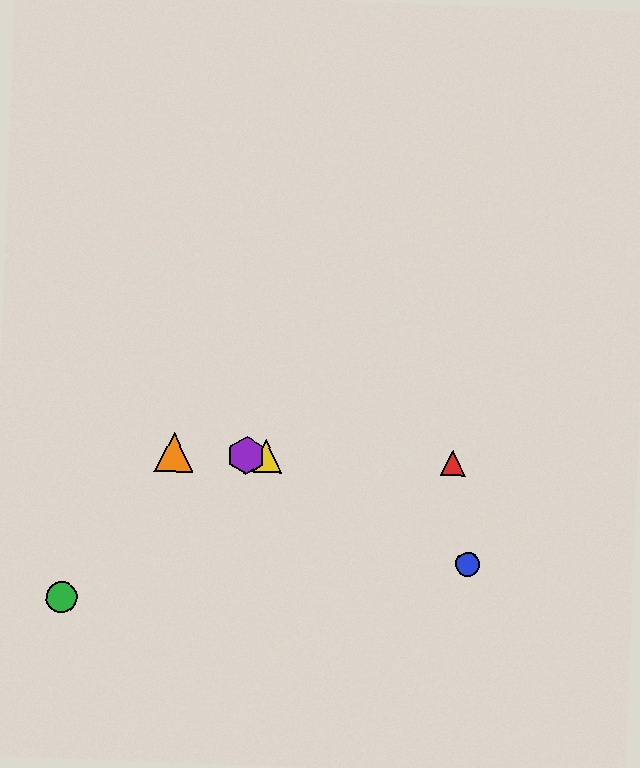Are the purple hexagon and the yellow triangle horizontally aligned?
Yes, both are at y≈455.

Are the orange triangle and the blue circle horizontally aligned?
No, the orange triangle is at y≈453 and the blue circle is at y≈565.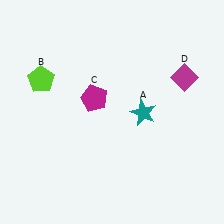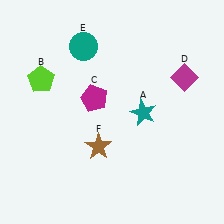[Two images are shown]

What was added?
A teal circle (E), a brown star (F) were added in Image 2.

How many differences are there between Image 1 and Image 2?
There are 2 differences between the two images.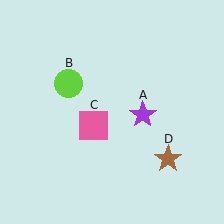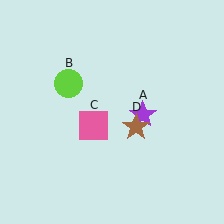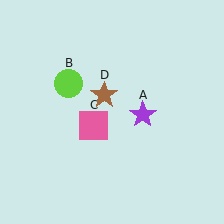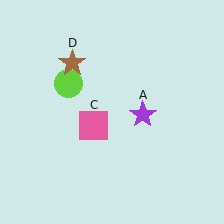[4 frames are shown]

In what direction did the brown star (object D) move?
The brown star (object D) moved up and to the left.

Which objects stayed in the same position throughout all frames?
Purple star (object A) and lime circle (object B) and pink square (object C) remained stationary.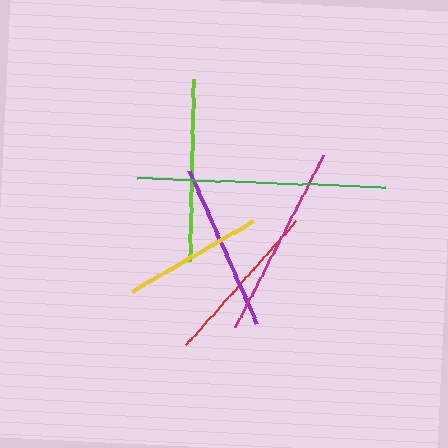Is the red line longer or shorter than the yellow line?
The red line is longer than the yellow line.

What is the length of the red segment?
The red segment is approximately 166 pixels long.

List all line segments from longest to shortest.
From longest to shortest: green, magenta, lime, purple, red, yellow.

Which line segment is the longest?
The green line is the longest at approximately 248 pixels.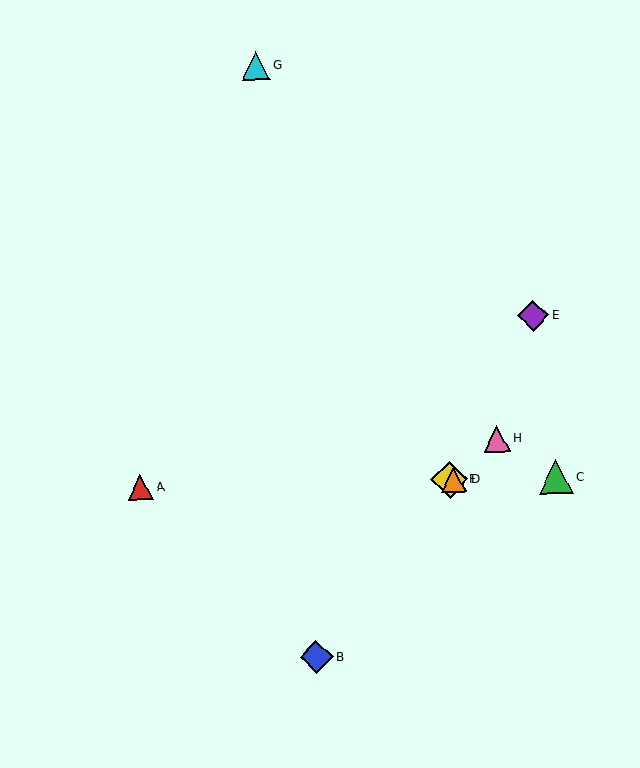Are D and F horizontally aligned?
Yes, both are at y≈480.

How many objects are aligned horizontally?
4 objects (A, C, D, F) are aligned horizontally.